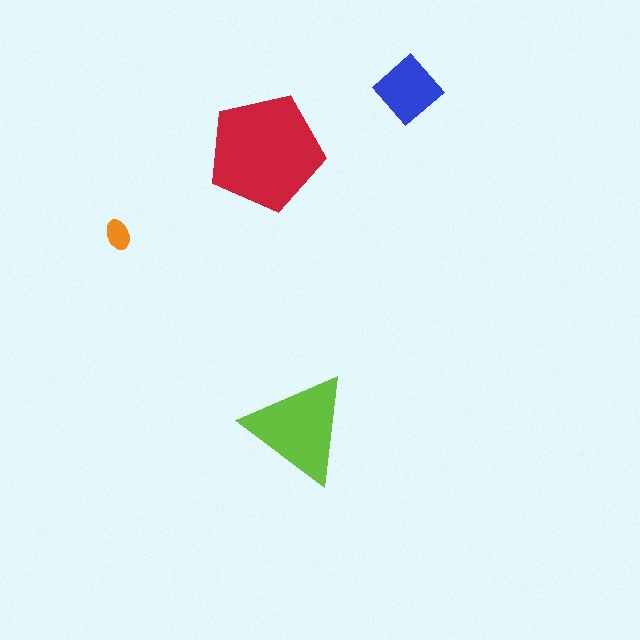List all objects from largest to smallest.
The red pentagon, the lime triangle, the blue diamond, the orange ellipse.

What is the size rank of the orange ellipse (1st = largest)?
4th.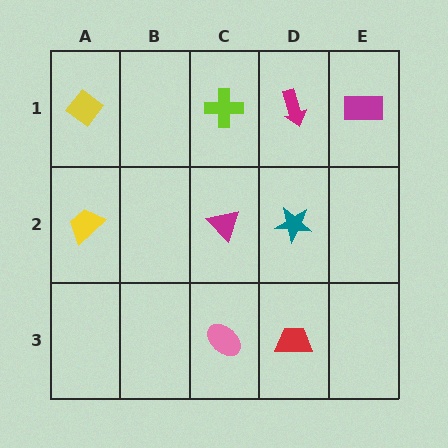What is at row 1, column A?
A yellow diamond.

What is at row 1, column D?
A magenta arrow.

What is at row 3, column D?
A red trapezoid.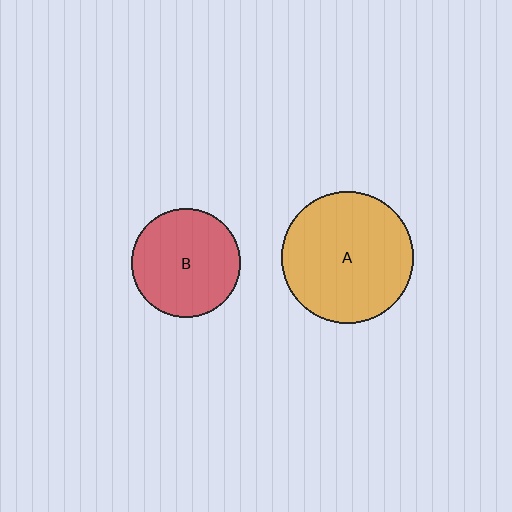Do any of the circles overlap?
No, none of the circles overlap.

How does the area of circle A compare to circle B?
Approximately 1.5 times.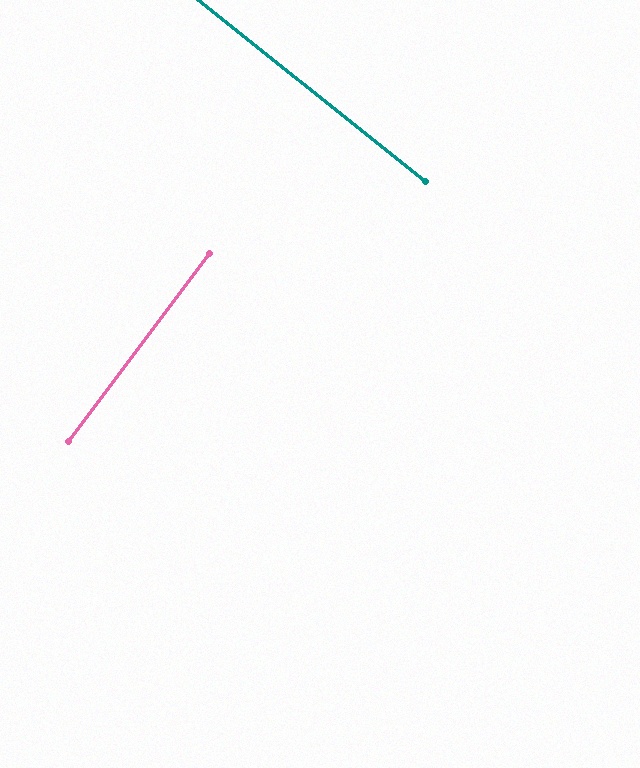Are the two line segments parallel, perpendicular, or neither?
Perpendicular — they meet at approximately 88°.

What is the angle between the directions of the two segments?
Approximately 88 degrees.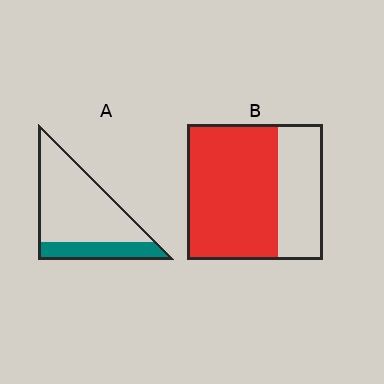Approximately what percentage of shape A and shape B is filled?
A is approximately 25% and B is approximately 65%.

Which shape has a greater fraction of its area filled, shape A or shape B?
Shape B.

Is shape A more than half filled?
No.